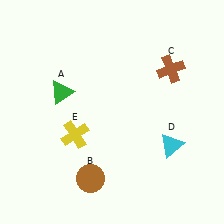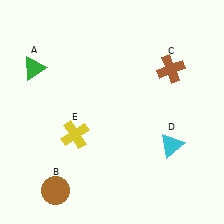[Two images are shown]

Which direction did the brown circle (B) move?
The brown circle (B) moved left.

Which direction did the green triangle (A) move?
The green triangle (A) moved left.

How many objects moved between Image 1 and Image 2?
2 objects moved between the two images.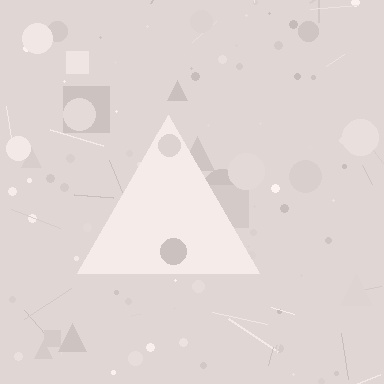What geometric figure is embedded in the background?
A triangle is embedded in the background.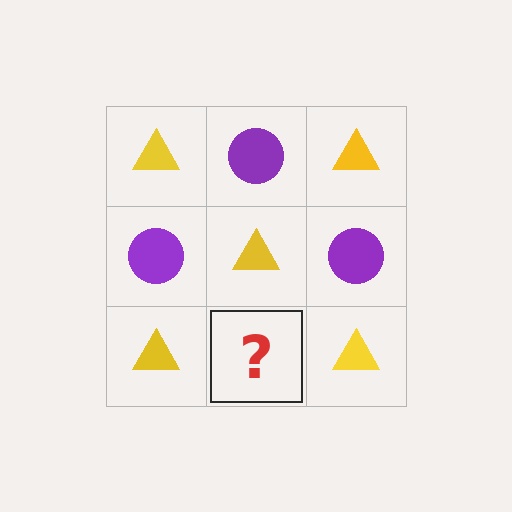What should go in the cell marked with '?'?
The missing cell should contain a purple circle.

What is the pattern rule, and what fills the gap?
The rule is that it alternates yellow triangle and purple circle in a checkerboard pattern. The gap should be filled with a purple circle.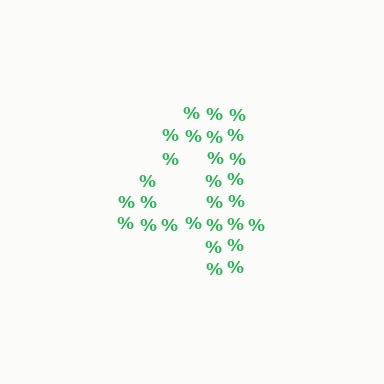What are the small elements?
The small elements are percent signs.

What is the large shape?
The large shape is the digit 4.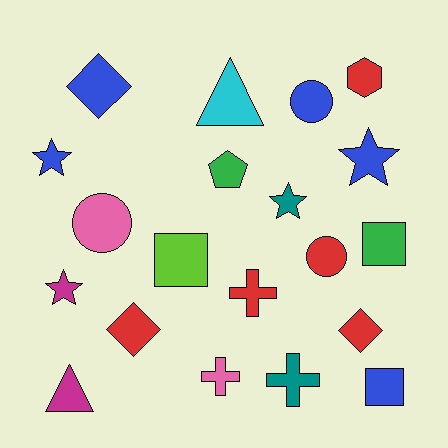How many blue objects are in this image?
There are 5 blue objects.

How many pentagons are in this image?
There is 1 pentagon.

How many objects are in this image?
There are 20 objects.